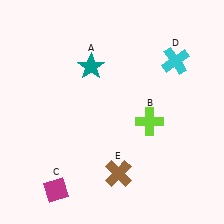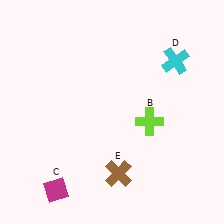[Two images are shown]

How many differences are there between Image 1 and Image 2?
There is 1 difference between the two images.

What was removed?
The teal star (A) was removed in Image 2.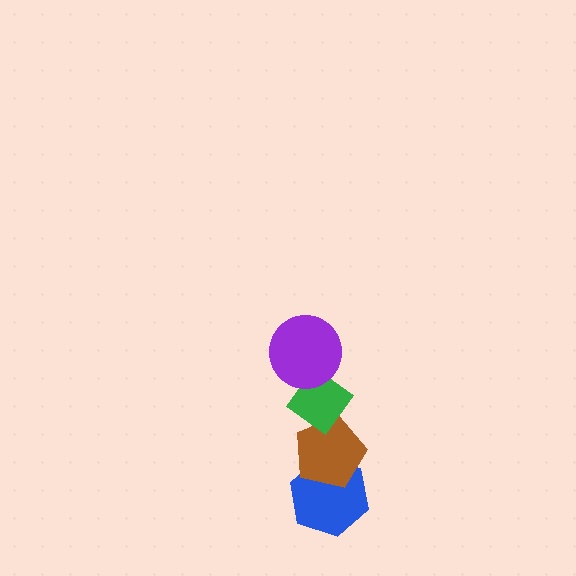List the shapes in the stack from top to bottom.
From top to bottom: the purple circle, the green diamond, the brown pentagon, the blue hexagon.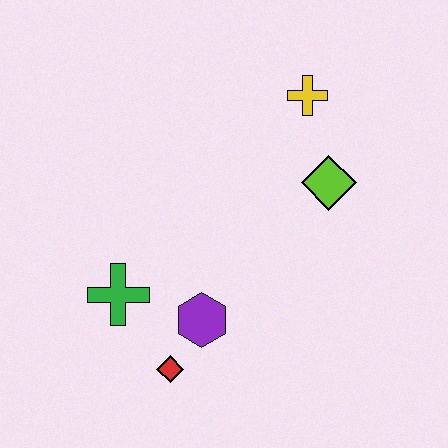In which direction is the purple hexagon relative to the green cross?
The purple hexagon is to the right of the green cross.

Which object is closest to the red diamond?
The purple hexagon is closest to the red diamond.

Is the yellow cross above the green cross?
Yes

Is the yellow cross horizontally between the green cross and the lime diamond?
Yes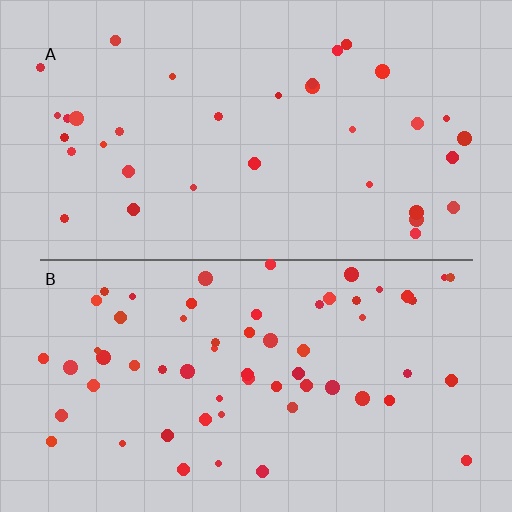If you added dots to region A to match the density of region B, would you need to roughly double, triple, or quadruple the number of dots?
Approximately double.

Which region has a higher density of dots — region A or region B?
B (the bottom).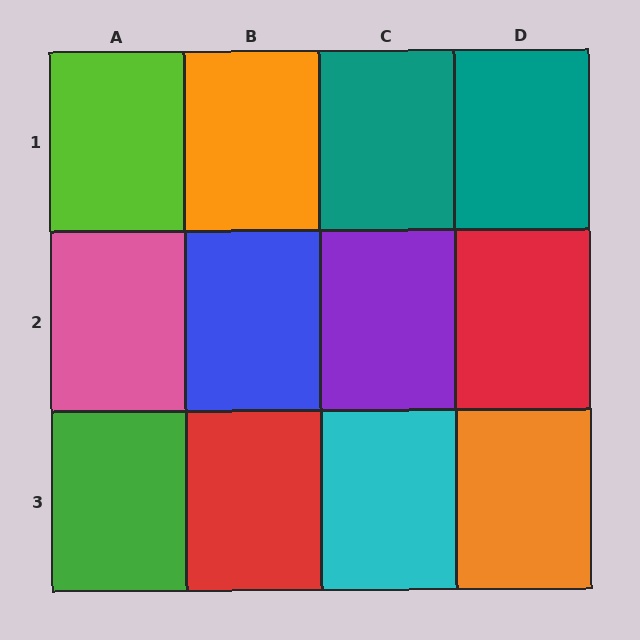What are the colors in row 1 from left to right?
Lime, orange, teal, teal.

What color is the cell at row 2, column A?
Pink.